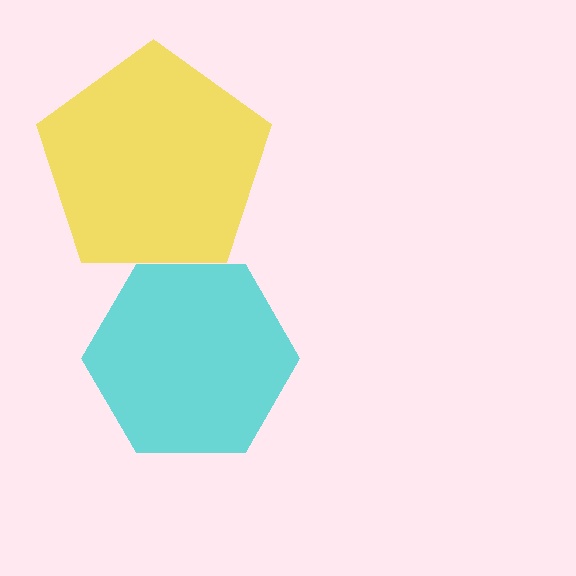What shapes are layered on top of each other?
The layered shapes are: a yellow pentagon, a cyan hexagon.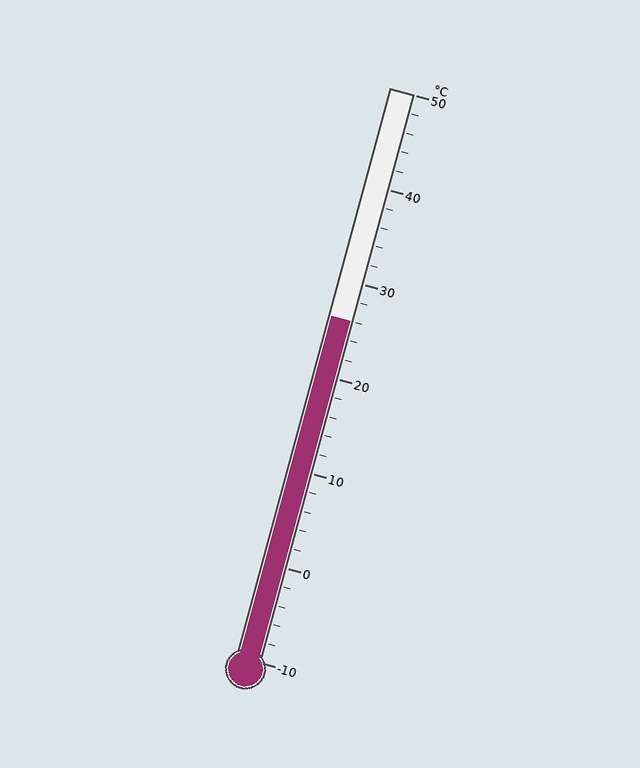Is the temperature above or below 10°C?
The temperature is above 10°C.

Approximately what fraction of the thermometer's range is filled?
The thermometer is filled to approximately 60% of its range.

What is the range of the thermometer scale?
The thermometer scale ranges from -10°C to 50°C.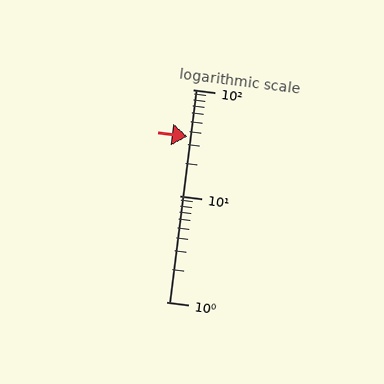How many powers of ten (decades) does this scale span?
The scale spans 2 decades, from 1 to 100.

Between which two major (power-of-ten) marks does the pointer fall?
The pointer is between 10 and 100.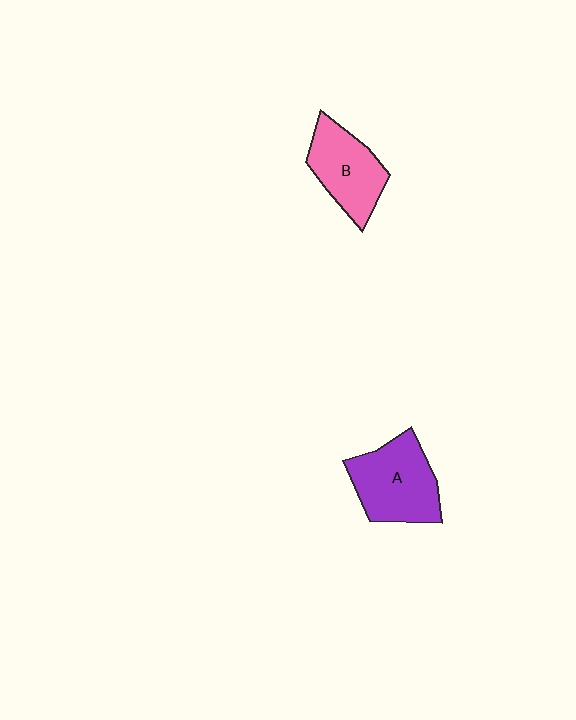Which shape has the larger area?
Shape A (purple).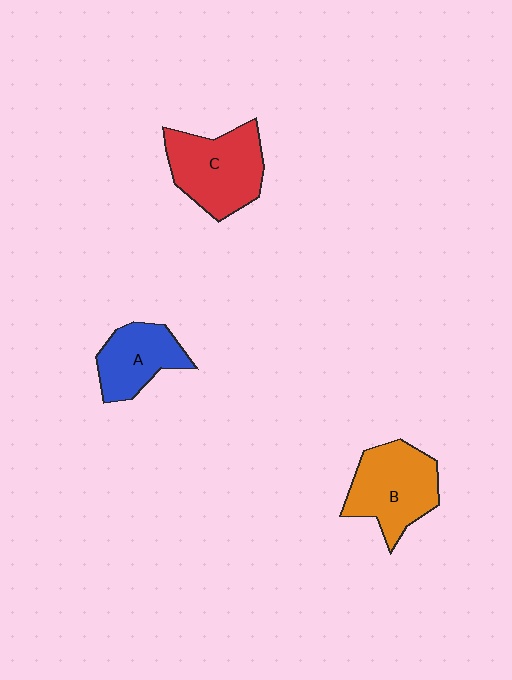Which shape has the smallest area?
Shape A (blue).